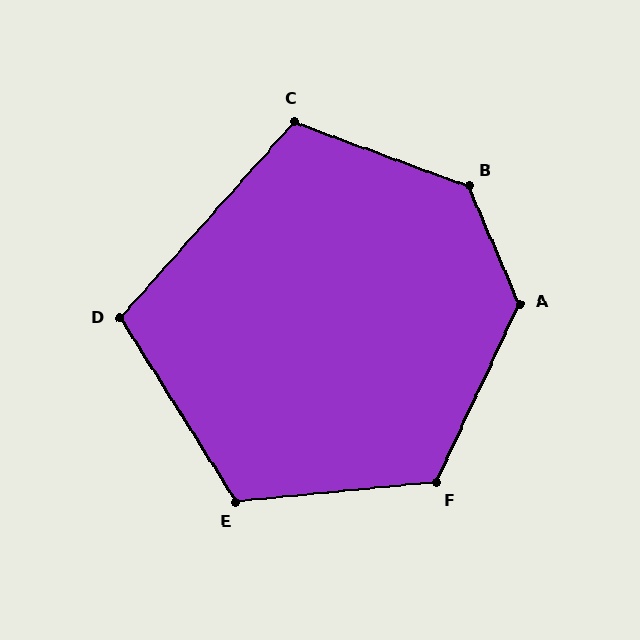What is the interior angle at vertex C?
Approximately 111 degrees (obtuse).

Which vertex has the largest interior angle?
B, at approximately 134 degrees.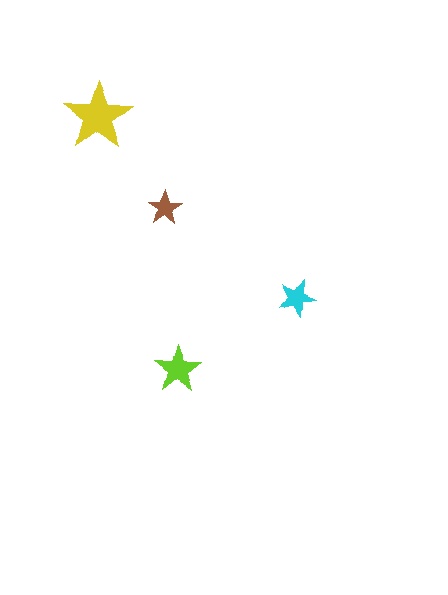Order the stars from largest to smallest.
the yellow one, the lime one, the cyan one, the brown one.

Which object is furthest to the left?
The yellow star is leftmost.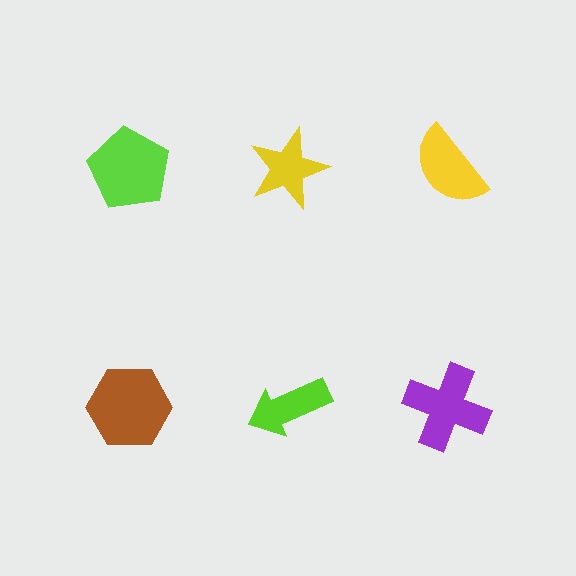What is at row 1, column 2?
A yellow star.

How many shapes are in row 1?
3 shapes.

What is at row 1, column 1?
A lime pentagon.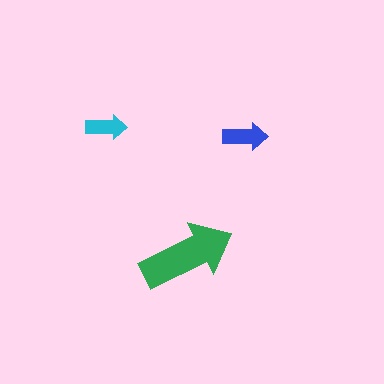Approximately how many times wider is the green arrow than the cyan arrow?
About 2.5 times wider.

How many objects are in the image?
There are 3 objects in the image.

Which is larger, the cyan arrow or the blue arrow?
The blue one.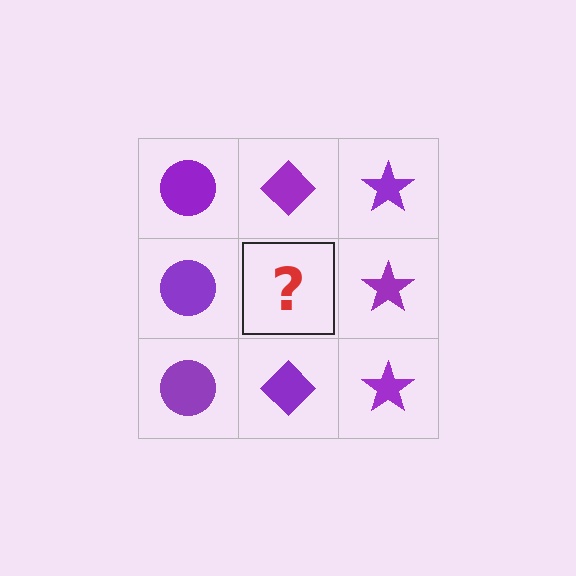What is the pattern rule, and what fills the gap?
The rule is that each column has a consistent shape. The gap should be filled with a purple diamond.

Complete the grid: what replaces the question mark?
The question mark should be replaced with a purple diamond.